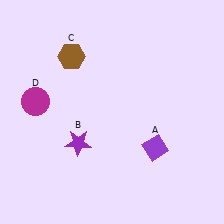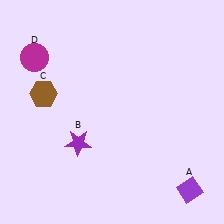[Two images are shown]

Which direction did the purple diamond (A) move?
The purple diamond (A) moved down.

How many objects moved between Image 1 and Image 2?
3 objects moved between the two images.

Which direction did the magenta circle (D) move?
The magenta circle (D) moved up.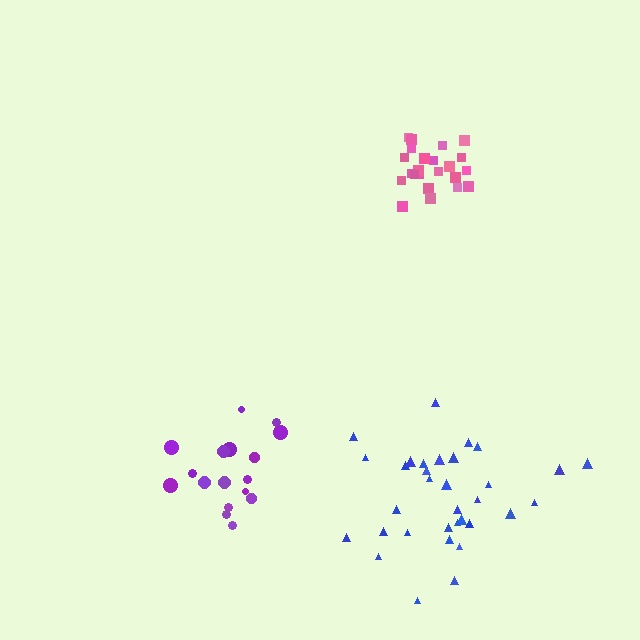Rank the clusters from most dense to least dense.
pink, blue, purple.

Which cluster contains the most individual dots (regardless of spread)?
Blue (33).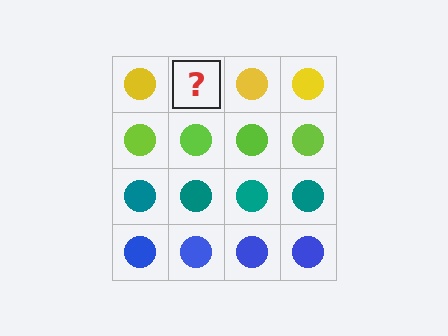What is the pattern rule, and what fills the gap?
The rule is that each row has a consistent color. The gap should be filled with a yellow circle.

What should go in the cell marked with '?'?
The missing cell should contain a yellow circle.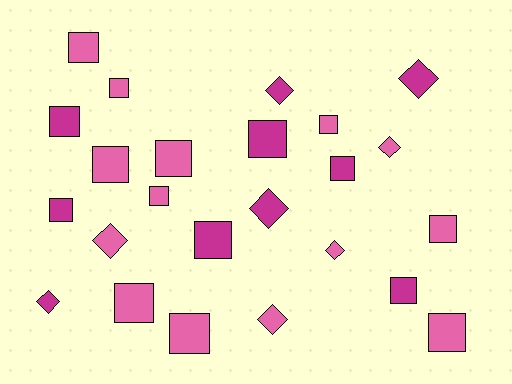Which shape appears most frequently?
Square, with 16 objects.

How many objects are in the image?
There are 24 objects.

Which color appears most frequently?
Pink, with 14 objects.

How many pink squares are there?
There are 10 pink squares.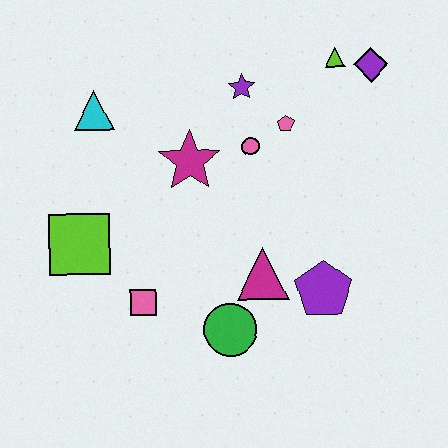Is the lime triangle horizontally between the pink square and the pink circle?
No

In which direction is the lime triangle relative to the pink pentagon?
The lime triangle is above the pink pentagon.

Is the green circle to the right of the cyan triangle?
Yes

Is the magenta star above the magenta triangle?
Yes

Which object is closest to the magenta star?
The pink circle is closest to the magenta star.